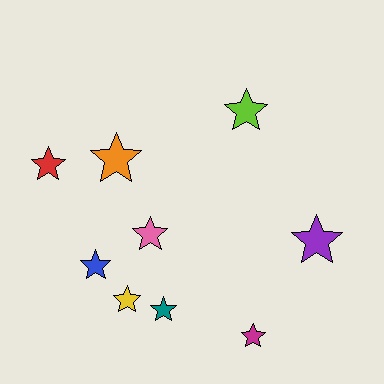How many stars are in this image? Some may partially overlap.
There are 9 stars.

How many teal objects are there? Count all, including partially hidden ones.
There is 1 teal object.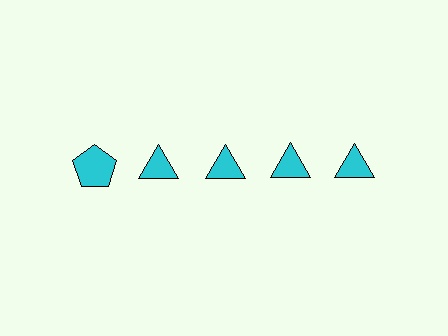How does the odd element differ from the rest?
It has a different shape: pentagon instead of triangle.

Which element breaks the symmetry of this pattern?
The cyan pentagon in the top row, leftmost column breaks the symmetry. All other shapes are cyan triangles.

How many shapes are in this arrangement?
There are 5 shapes arranged in a grid pattern.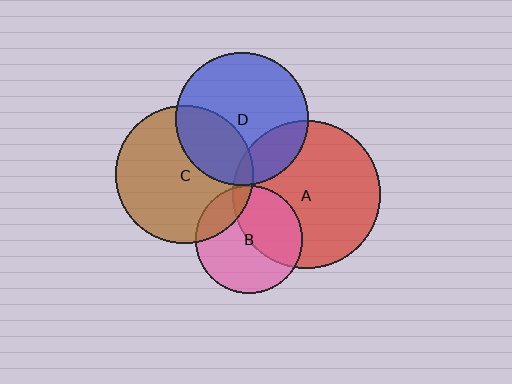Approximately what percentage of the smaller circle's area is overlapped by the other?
Approximately 20%.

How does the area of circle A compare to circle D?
Approximately 1.2 times.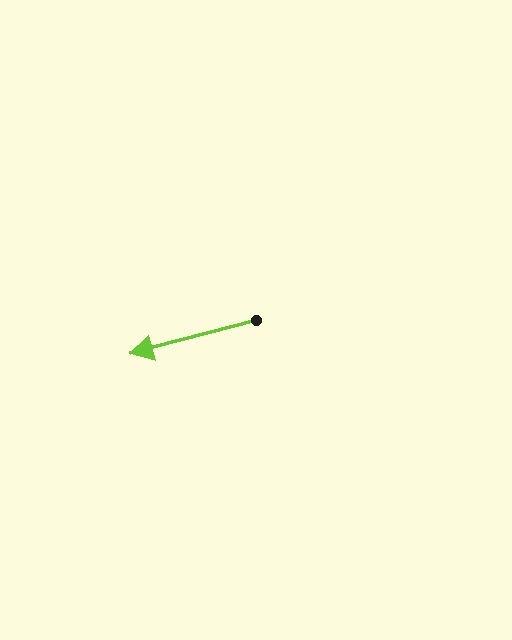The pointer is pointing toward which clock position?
Roughly 9 o'clock.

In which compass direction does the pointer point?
West.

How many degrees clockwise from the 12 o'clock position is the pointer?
Approximately 255 degrees.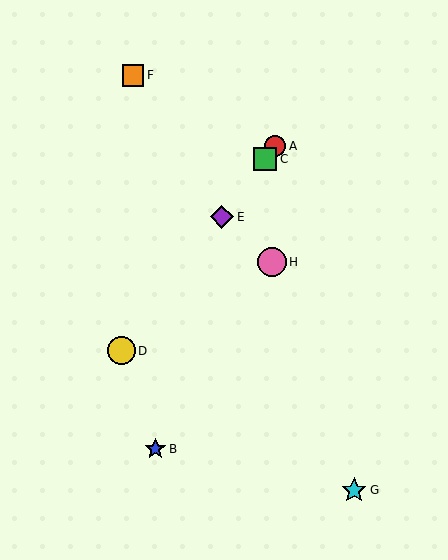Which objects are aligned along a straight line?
Objects A, C, D, E are aligned along a straight line.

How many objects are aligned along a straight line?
4 objects (A, C, D, E) are aligned along a straight line.